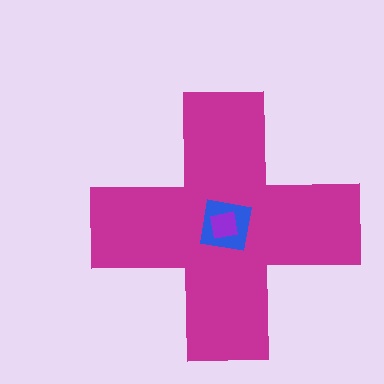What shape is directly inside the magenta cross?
The blue square.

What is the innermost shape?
The purple square.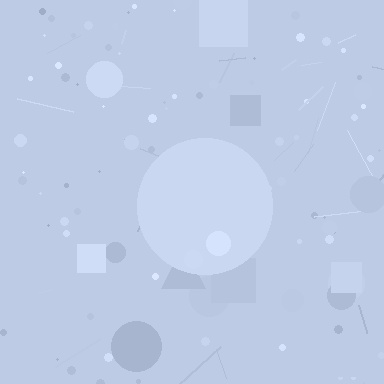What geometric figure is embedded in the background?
A circle is embedded in the background.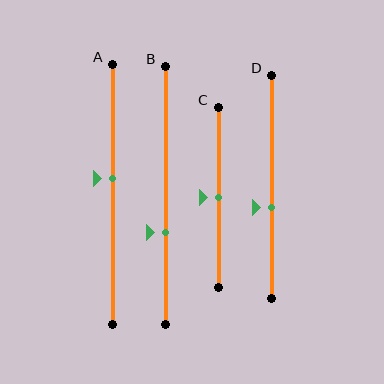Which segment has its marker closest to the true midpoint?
Segment C has its marker closest to the true midpoint.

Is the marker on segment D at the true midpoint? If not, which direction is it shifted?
No, the marker on segment D is shifted downward by about 9% of the segment length.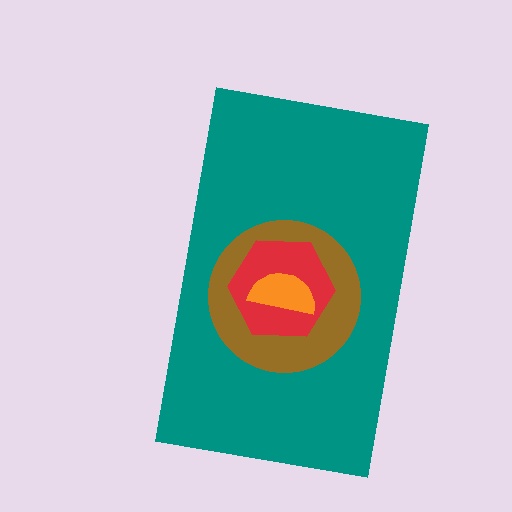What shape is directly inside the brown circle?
The red hexagon.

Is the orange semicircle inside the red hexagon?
Yes.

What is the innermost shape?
The orange semicircle.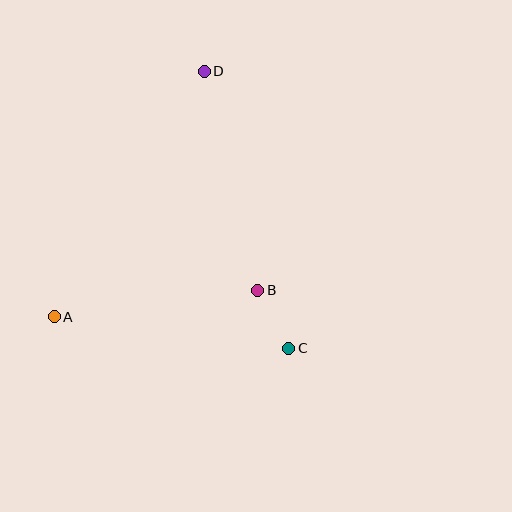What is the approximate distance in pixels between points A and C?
The distance between A and C is approximately 236 pixels.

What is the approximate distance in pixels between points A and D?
The distance between A and D is approximately 287 pixels.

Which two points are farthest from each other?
Points C and D are farthest from each other.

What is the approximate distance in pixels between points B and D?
The distance between B and D is approximately 225 pixels.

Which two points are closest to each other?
Points B and C are closest to each other.